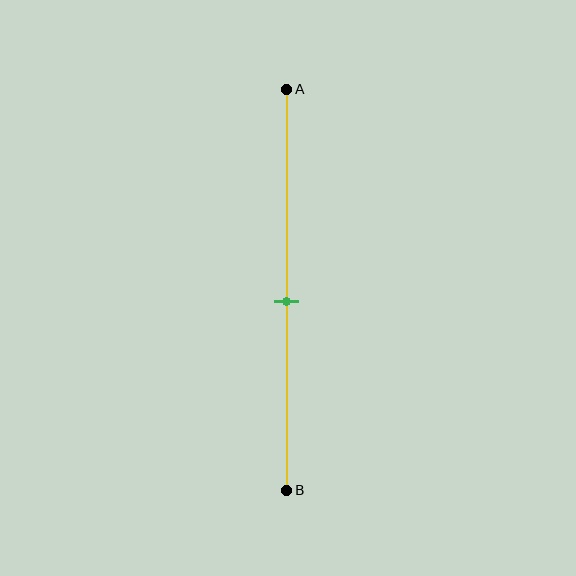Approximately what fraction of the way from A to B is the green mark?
The green mark is approximately 55% of the way from A to B.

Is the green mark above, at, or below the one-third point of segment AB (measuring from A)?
The green mark is below the one-third point of segment AB.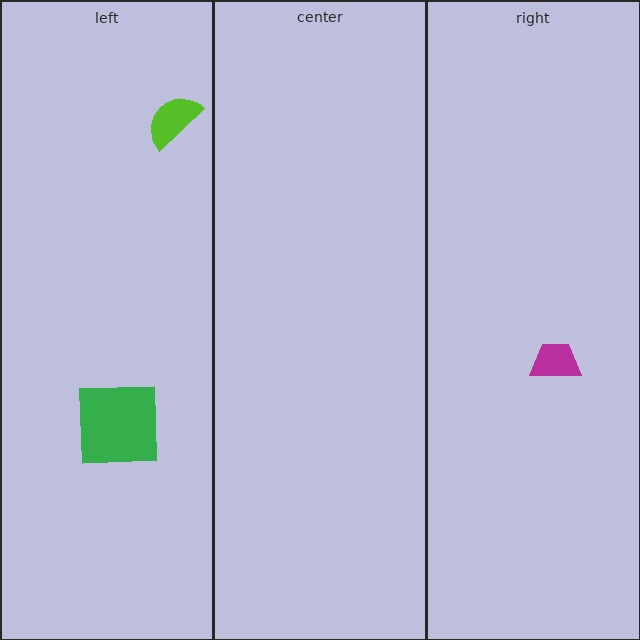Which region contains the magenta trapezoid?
The right region.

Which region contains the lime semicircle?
The left region.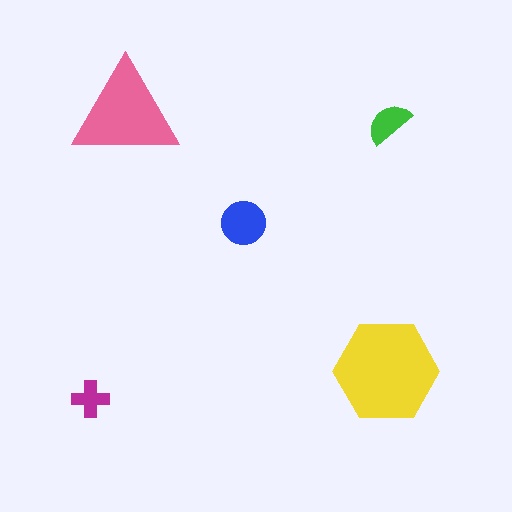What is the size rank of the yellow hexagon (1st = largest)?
1st.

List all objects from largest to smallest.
The yellow hexagon, the pink triangle, the blue circle, the green semicircle, the magenta cross.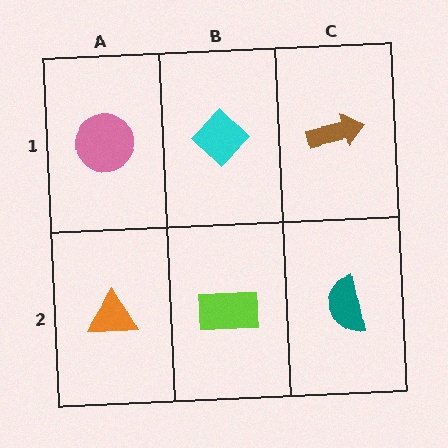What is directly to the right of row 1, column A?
A cyan diamond.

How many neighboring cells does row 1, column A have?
2.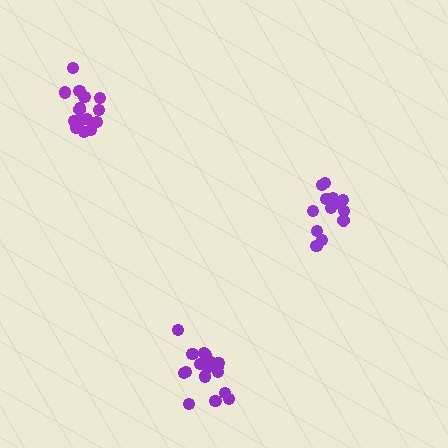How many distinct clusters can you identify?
There are 3 distinct clusters.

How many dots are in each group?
Group 1: 15 dots, Group 2: 18 dots, Group 3: 13 dots (46 total).